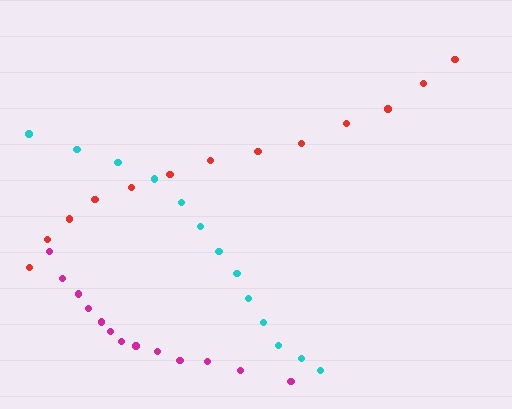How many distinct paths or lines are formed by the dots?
There are 3 distinct paths.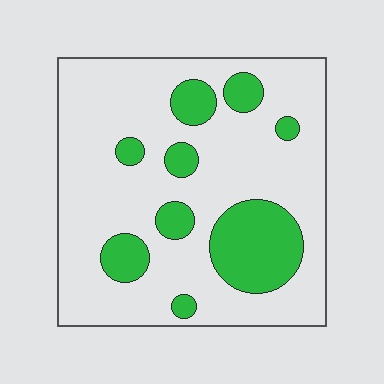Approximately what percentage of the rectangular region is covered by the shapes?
Approximately 20%.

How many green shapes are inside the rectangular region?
9.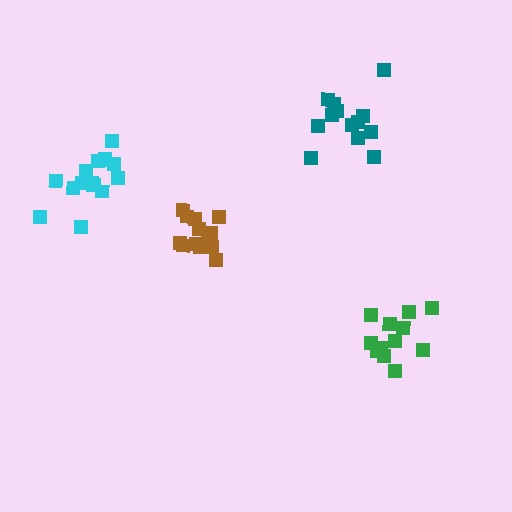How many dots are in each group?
Group 1: 13 dots, Group 2: 12 dots, Group 3: 14 dots, Group 4: 15 dots (54 total).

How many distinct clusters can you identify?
There are 4 distinct clusters.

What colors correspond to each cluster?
The clusters are colored: teal, green, brown, cyan.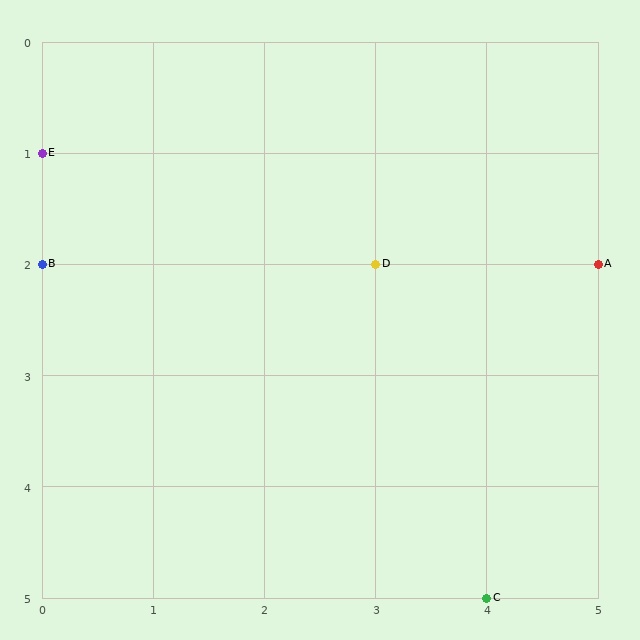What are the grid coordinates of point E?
Point E is at grid coordinates (0, 1).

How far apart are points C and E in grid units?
Points C and E are 4 columns and 4 rows apart (about 5.7 grid units diagonally).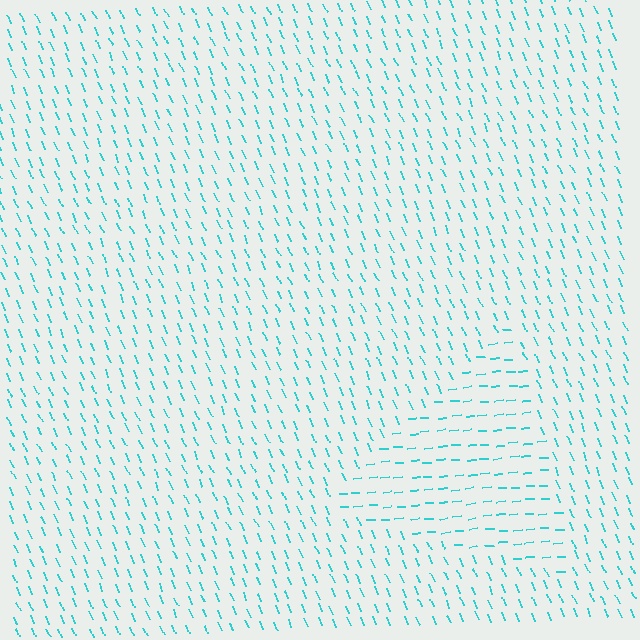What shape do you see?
I see a triangle.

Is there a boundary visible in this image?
Yes, there is a texture boundary formed by a change in line orientation.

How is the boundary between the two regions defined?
The boundary is defined purely by a change in line orientation (approximately 72 degrees difference). All lines are the same color and thickness.